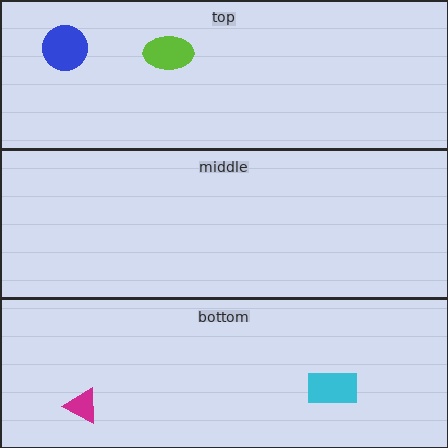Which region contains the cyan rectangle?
The bottom region.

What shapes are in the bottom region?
The cyan rectangle, the magenta triangle.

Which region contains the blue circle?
The top region.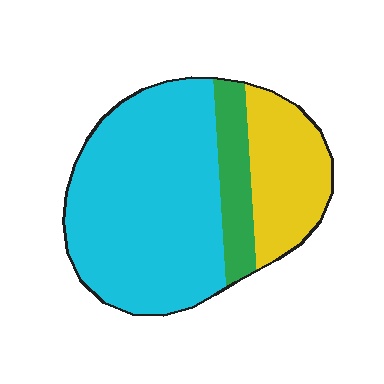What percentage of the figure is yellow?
Yellow takes up less than a quarter of the figure.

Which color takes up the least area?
Green, at roughly 15%.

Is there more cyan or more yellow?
Cyan.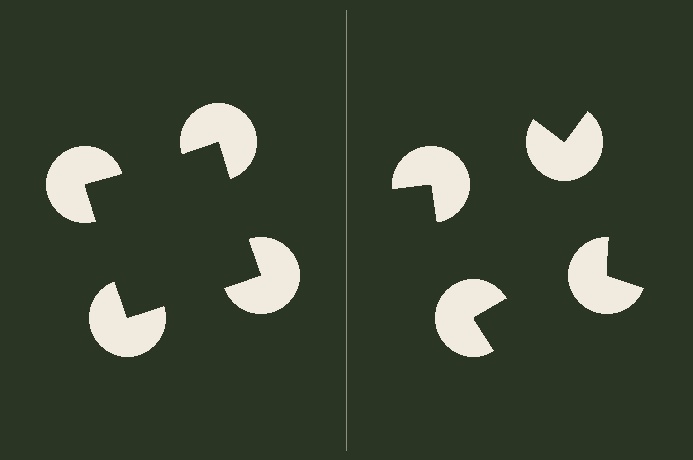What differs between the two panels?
The pac-man discs are positioned identically on both sides; only the wedge orientations differ. On the left they align to a square; on the right they are misaligned.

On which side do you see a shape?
An illusory square appears on the left side. On the right side the wedge cuts are rotated, so no coherent shape forms.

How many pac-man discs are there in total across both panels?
8 — 4 on each side.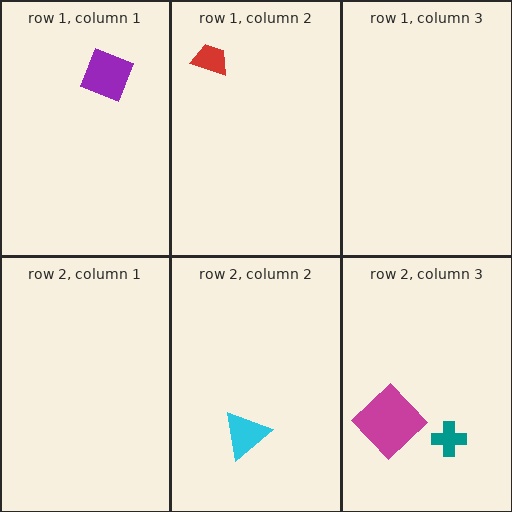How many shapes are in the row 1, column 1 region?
1.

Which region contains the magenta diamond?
The row 2, column 3 region.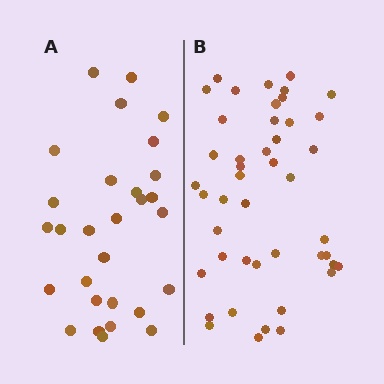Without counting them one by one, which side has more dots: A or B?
Region B (the right region) has more dots.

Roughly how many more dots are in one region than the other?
Region B has approximately 15 more dots than region A.